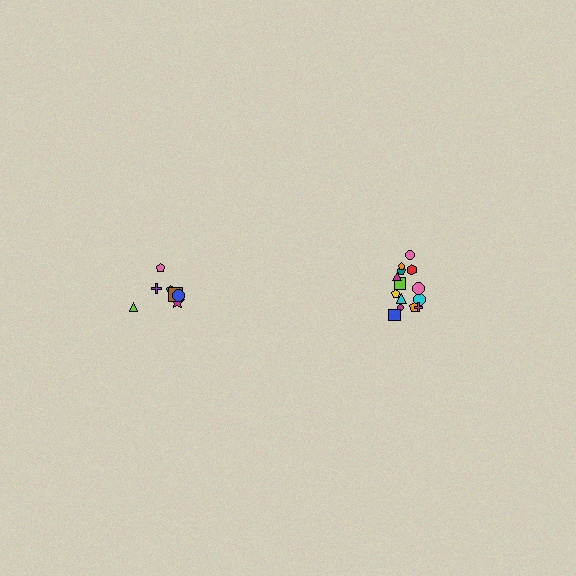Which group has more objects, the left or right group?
The right group.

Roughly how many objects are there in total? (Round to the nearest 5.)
Roughly 20 objects in total.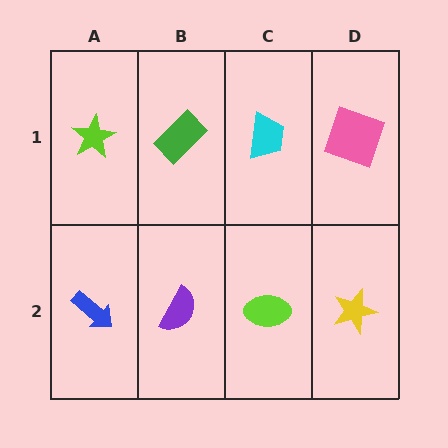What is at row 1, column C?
A cyan trapezoid.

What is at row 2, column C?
A lime ellipse.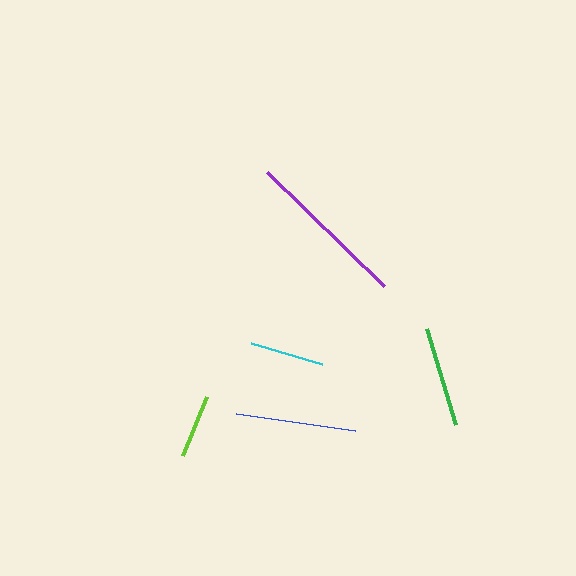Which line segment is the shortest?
The lime line is the shortest at approximately 64 pixels.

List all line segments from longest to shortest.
From longest to shortest: purple, blue, green, cyan, lime.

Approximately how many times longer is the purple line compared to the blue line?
The purple line is approximately 1.4 times the length of the blue line.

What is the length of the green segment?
The green segment is approximately 101 pixels long.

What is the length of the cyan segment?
The cyan segment is approximately 75 pixels long.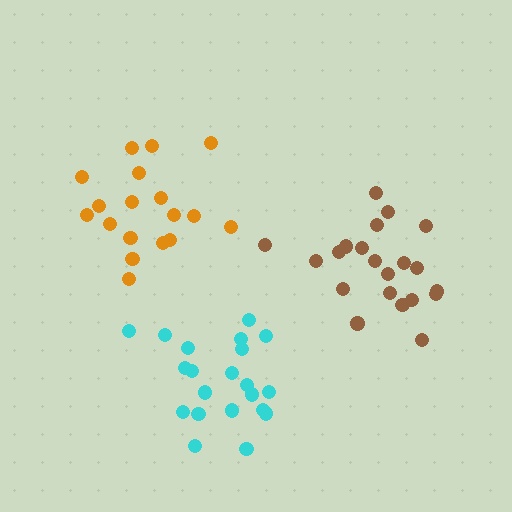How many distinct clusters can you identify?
There are 3 distinct clusters.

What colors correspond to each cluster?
The clusters are colored: orange, cyan, brown.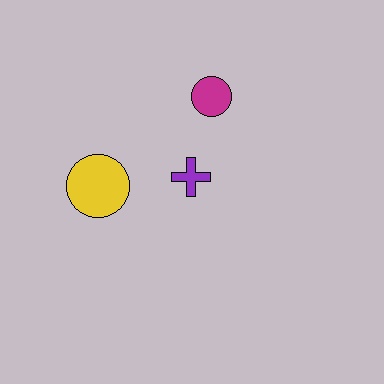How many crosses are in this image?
There is 1 cross.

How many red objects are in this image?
There are no red objects.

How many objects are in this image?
There are 3 objects.